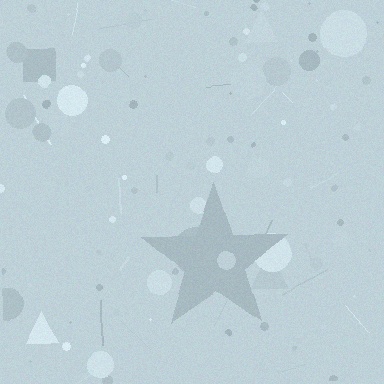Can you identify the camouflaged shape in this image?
The camouflaged shape is a star.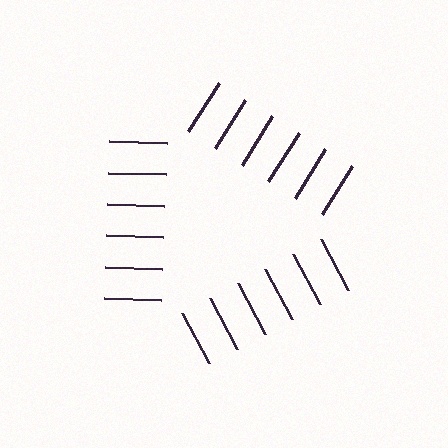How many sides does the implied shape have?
3 sides — the line-ends trace a triangle.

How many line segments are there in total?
18 — 6 along each of the 3 edges.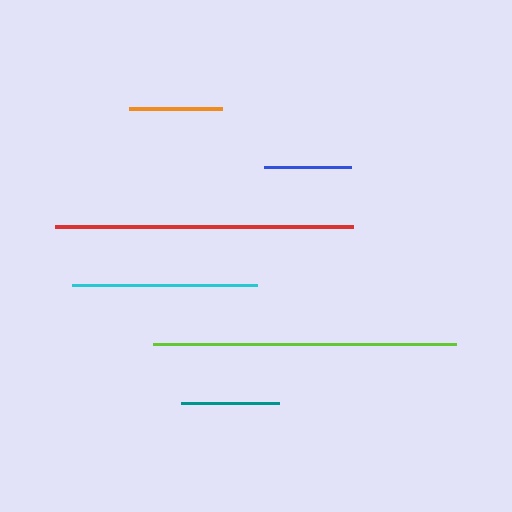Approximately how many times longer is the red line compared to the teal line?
The red line is approximately 3.0 times the length of the teal line.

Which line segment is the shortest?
The blue line is the shortest at approximately 87 pixels.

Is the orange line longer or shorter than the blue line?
The orange line is longer than the blue line.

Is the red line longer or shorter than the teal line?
The red line is longer than the teal line.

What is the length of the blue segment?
The blue segment is approximately 87 pixels long.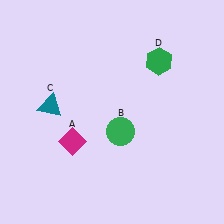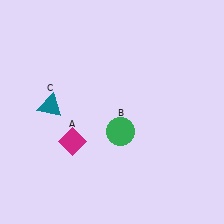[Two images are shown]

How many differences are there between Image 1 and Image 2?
There is 1 difference between the two images.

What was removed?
The green hexagon (D) was removed in Image 2.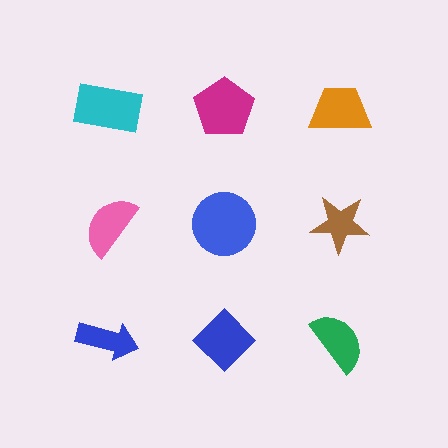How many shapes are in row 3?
3 shapes.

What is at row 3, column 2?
A blue diamond.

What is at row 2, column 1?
A pink semicircle.